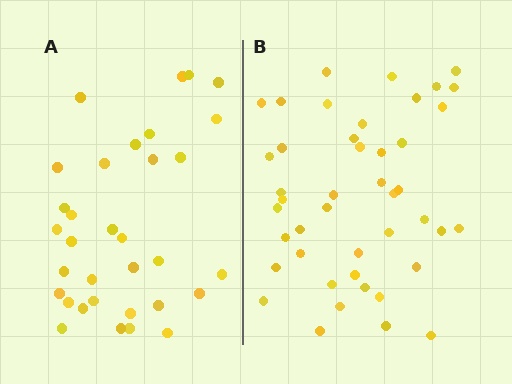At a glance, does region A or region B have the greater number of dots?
Region B (the right region) has more dots.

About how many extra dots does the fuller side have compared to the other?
Region B has roughly 12 or so more dots than region A.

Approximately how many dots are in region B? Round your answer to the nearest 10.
About 40 dots. (The exact count is 44, which rounds to 40.)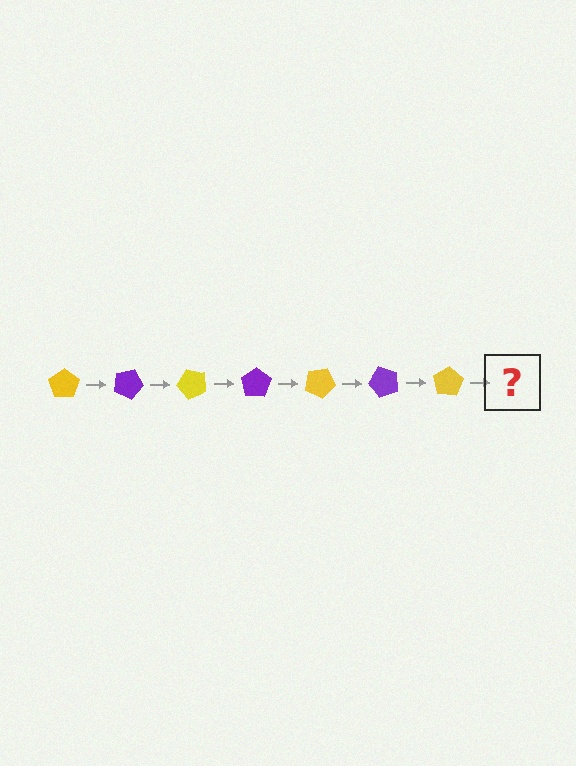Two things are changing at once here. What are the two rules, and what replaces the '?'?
The two rules are that it rotates 25 degrees each step and the color cycles through yellow and purple. The '?' should be a purple pentagon, rotated 175 degrees from the start.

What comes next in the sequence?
The next element should be a purple pentagon, rotated 175 degrees from the start.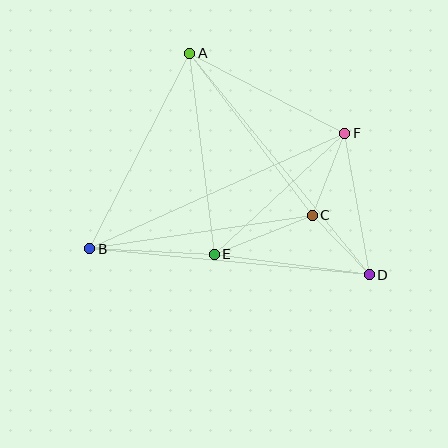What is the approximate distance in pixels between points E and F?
The distance between E and F is approximately 178 pixels.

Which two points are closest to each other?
Points C and D are closest to each other.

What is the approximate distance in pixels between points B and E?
The distance between B and E is approximately 124 pixels.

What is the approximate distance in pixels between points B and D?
The distance between B and D is approximately 281 pixels.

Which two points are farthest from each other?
Points A and D are farthest from each other.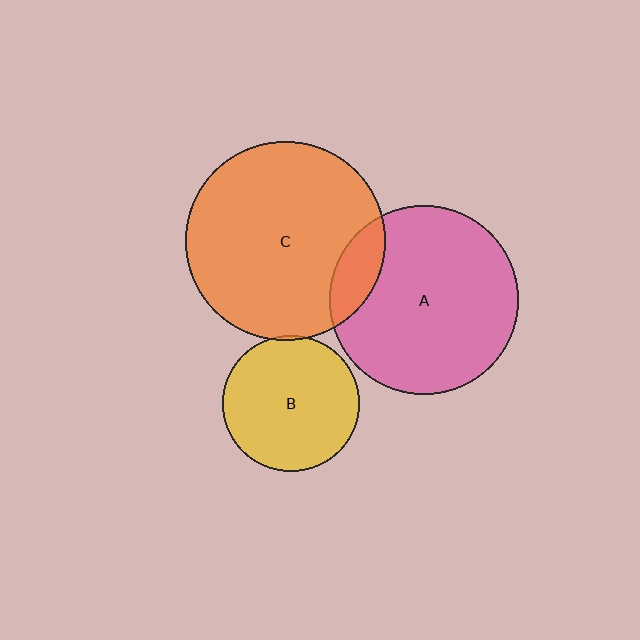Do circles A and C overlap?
Yes.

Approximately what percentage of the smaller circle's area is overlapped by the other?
Approximately 15%.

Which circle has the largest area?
Circle C (orange).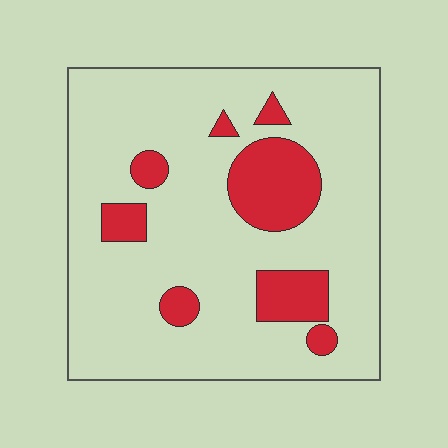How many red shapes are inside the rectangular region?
8.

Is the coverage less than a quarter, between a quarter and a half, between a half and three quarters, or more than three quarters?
Less than a quarter.